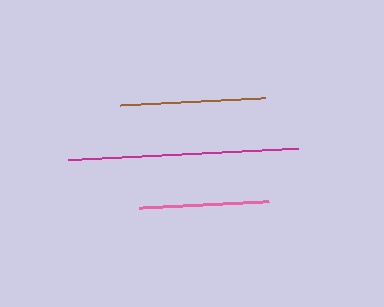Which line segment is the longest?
The magenta line is the longest at approximately 231 pixels.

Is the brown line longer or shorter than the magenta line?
The magenta line is longer than the brown line.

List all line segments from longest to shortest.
From longest to shortest: magenta, brown, pink.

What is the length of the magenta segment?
The magenta segment is approximately 231 pixels long.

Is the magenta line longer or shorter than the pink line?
The magenta line is longer than the pink line.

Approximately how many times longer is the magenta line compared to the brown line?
The magenta line is approximately 1.6 times the length of the brown line.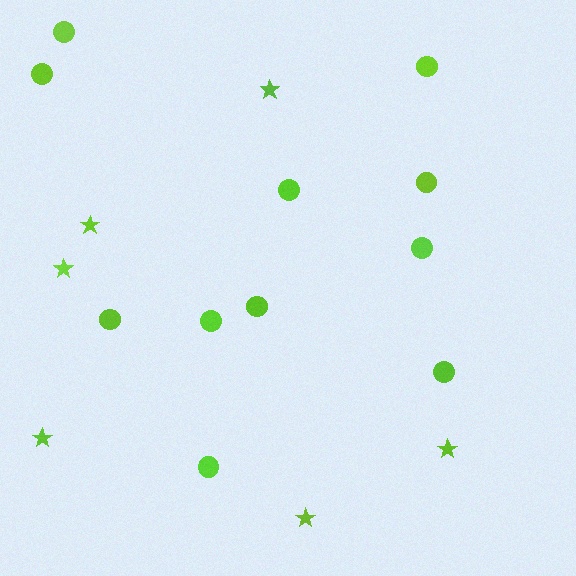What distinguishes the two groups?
There are 2 groups: one group of circles (11) and one group of stars (6).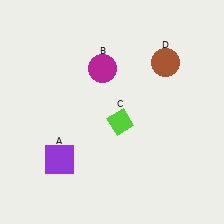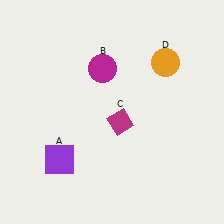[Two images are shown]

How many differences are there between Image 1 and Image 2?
There are 2 differences between the two images.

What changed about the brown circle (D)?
In Image 1, D is brown. In Image 2, it changed to orange.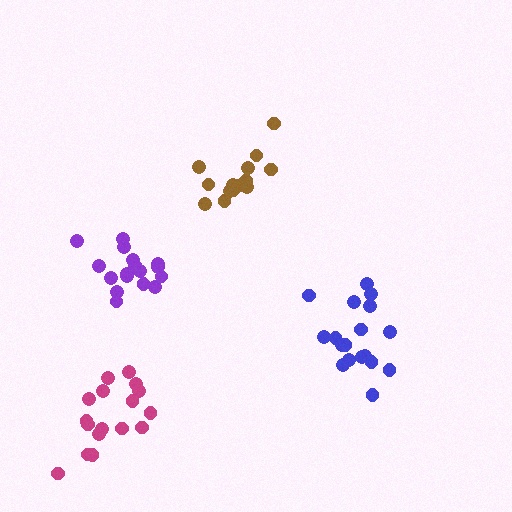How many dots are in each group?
Group 1: 17 dots, Group 2: 17 dots, Group 3: 18 dots, Group 4: 14 dots (66 total).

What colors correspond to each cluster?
The clusters are colored: purple, magenta, blue, brown.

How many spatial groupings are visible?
There are 4 spatial groupings.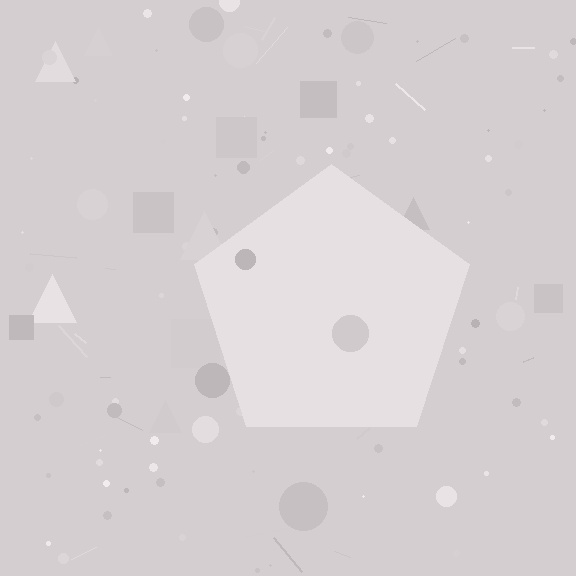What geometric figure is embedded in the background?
A pentagon is embedded in the background.